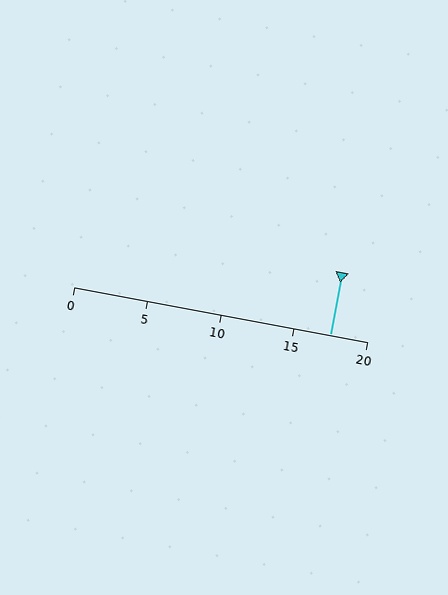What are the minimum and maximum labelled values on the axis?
The axis runs from 0 to 20.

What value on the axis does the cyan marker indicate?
The marker indicates approximately 17.5.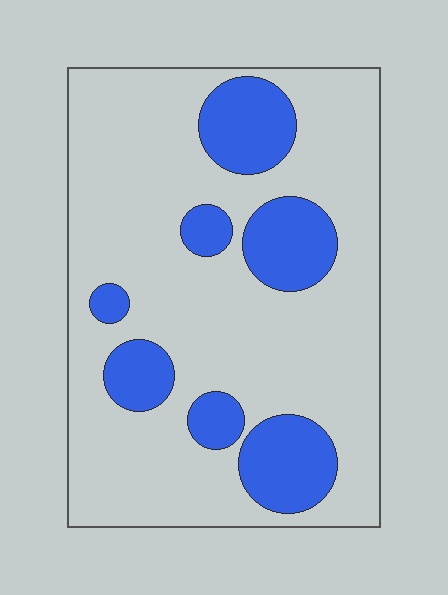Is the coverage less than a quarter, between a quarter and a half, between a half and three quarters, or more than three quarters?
Less than a quarter.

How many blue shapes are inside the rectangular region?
7.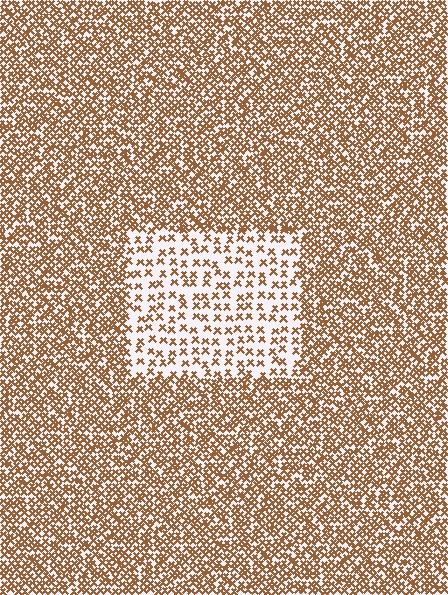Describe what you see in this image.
The image contains small brown elements arranged at two different densities. A rectangle-shaped region is visible where the elements are less densely packed than the surrounding area.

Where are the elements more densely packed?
The elements are more densely packed outside the rectangle boundary.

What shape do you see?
I see a rectangle.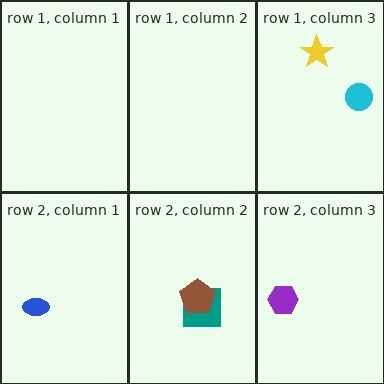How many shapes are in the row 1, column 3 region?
2.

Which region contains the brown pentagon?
The row 2, column 2 region.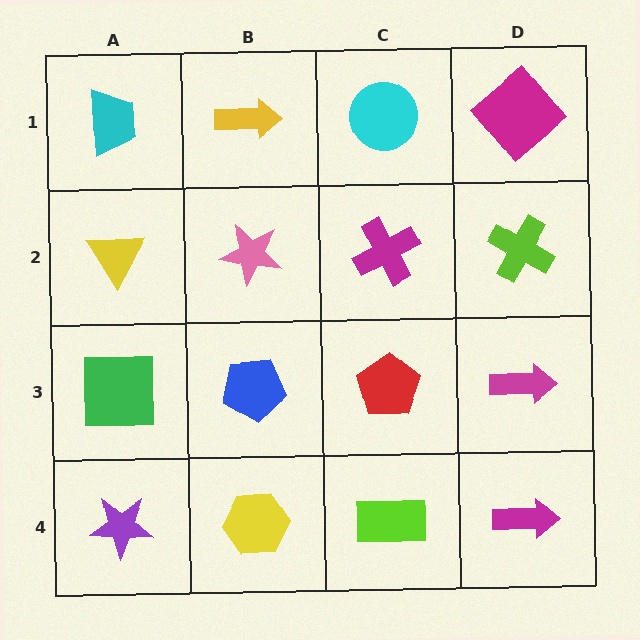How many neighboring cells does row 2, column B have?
4.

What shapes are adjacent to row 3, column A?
A yellow triangle (row 2, column A), a purple star (row 4, column A), a blue pentagon (row 3, column B).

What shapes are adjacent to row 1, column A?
A yellow triangle (row 2, column A), a yellow arrow (row 1, column B).